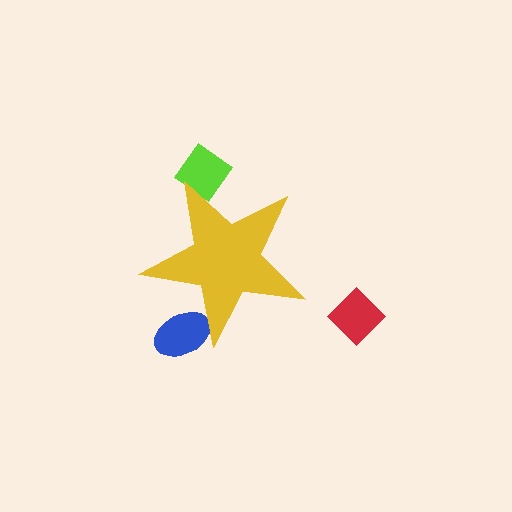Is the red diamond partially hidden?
No, the red diamond is fully visible.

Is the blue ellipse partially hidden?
Yes, the blue ellipse is partially hidden behind the yellow star.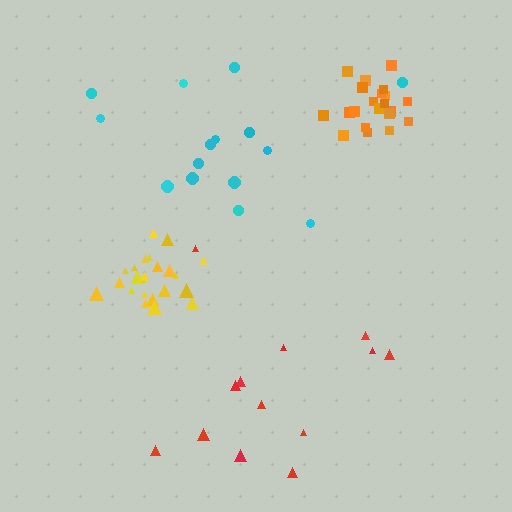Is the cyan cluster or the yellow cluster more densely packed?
Yellow.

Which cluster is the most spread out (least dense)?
Red.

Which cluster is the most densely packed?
Yellow.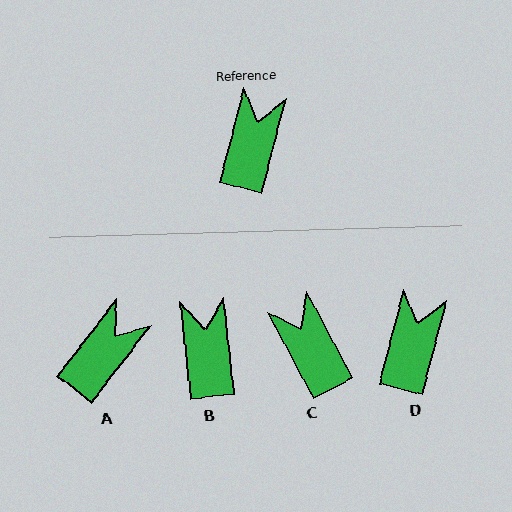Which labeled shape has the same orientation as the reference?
D.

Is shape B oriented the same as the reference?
No, it is off by about 20 degrees.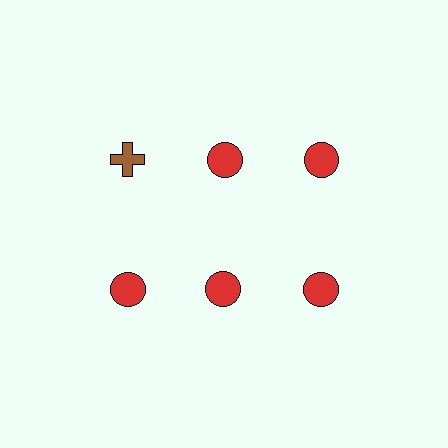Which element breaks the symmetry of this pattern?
The brown cross in the top row, leftmost column breaks the symmetry. All other shapes are red circles.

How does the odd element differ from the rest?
It differs in both color (brown instead of red) and shape (cross instead of circle).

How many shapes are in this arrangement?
There are 6 shapes arranged in a grid pattern.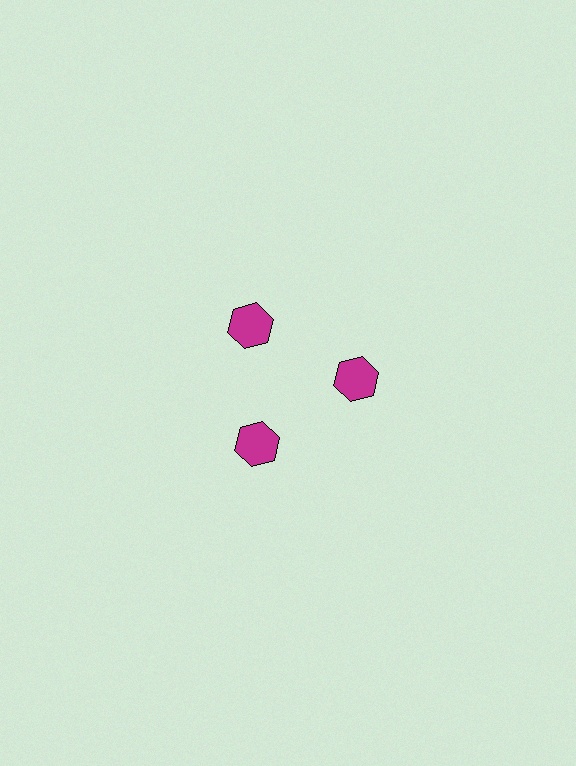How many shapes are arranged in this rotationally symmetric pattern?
There are 3 shapes, arranged in 3 groups of 1.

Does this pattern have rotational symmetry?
Yes, this pattern has 3-fold rotational symmetry. It looks the same after rotating 120 degrees around the center.